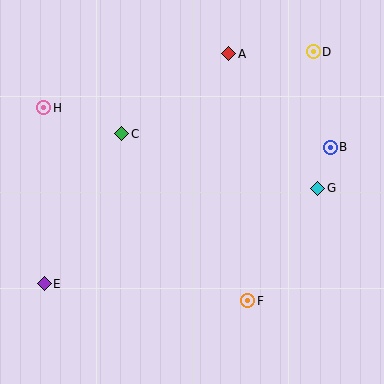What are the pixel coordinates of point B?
Point B is at (330, 147).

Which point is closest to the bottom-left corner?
Point E is closest to the bottom-left corner.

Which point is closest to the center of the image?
Point C at (122, 134) is closest to the center.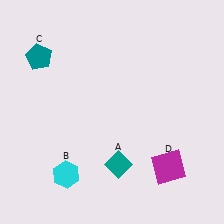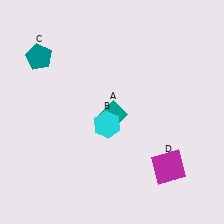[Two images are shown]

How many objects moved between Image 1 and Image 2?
2 objects moved between the two images.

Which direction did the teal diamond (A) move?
The teal diamond (A) moved up.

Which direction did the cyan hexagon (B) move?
The cyan hexagon (B) moved up.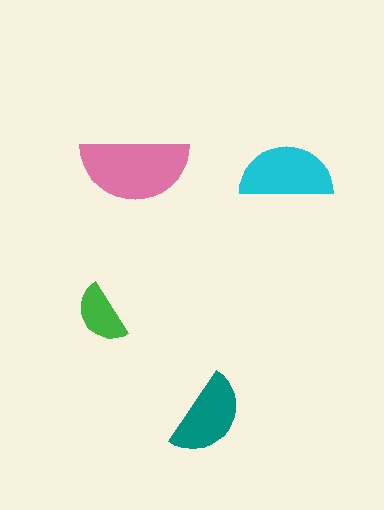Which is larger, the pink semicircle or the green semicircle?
The pink one.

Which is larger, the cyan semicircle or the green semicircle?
The cyan one.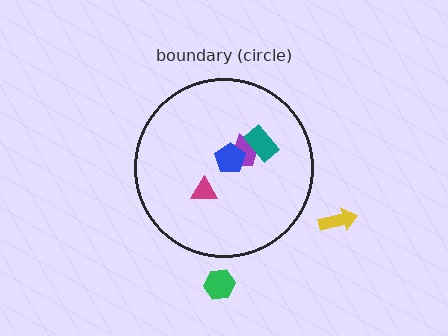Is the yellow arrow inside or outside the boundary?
Outside.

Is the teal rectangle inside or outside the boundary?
Inside.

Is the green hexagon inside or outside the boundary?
Outside.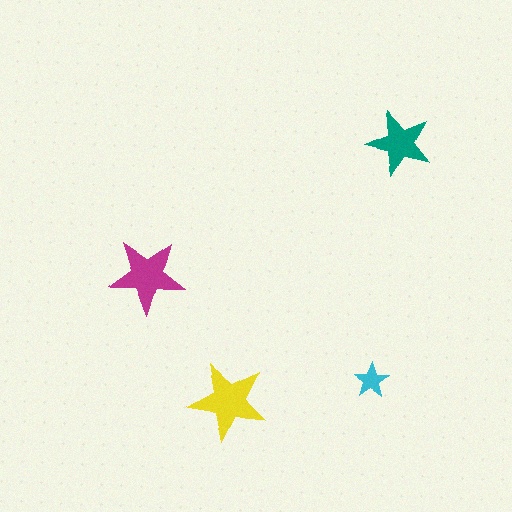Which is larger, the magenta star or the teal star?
The magenta one.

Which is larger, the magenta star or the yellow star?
The yellow one.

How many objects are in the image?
There are 4 objects in the image.